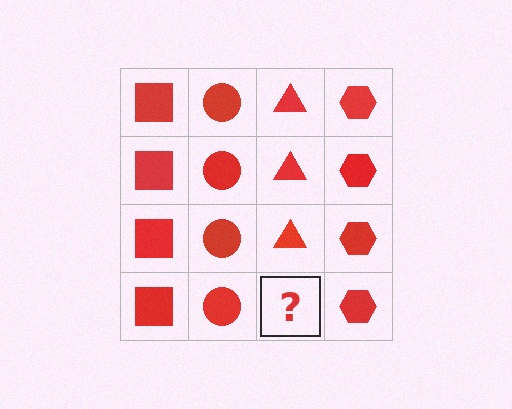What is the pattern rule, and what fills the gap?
The rule is that each column has a consistent shape. The gap should be filled with a red triangle.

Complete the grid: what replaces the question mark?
The question mark should be replaced with a red triangle.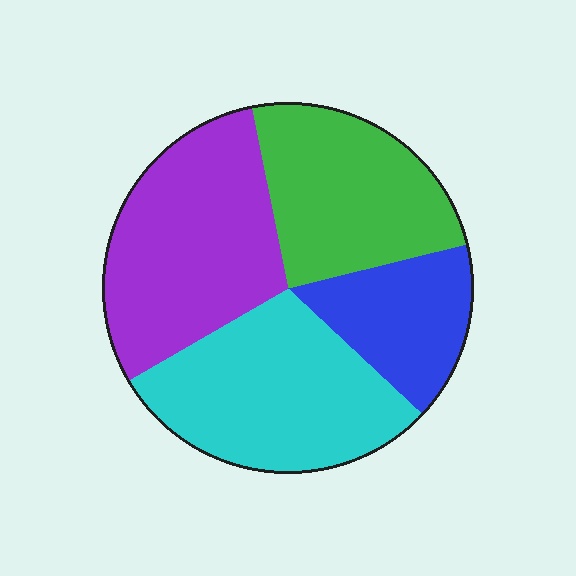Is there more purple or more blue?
Purple.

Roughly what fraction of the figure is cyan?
Cyan covers 30% of the figure.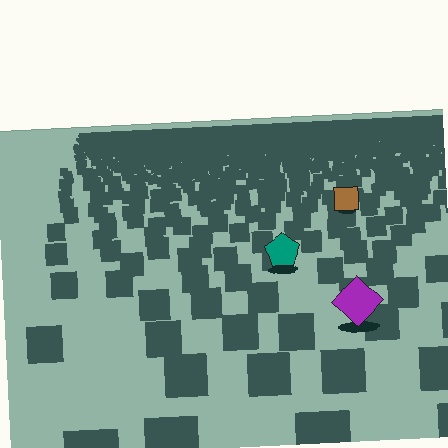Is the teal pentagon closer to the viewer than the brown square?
Yes. The teal pentagon is closer — you can tell from the texture gradient: the ground texture is coarser near it.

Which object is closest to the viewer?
The purple diamond is closest. The texture marks near it are larger and more spread out.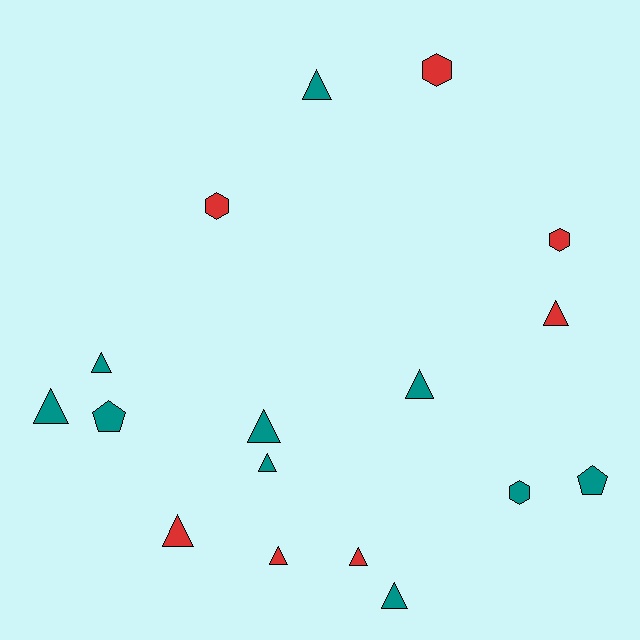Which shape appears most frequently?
Triangle, with 11 objects.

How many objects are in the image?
There are 17 objects.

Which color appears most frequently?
Teal, with 10 objects.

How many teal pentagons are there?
There are 2 teal pentagons.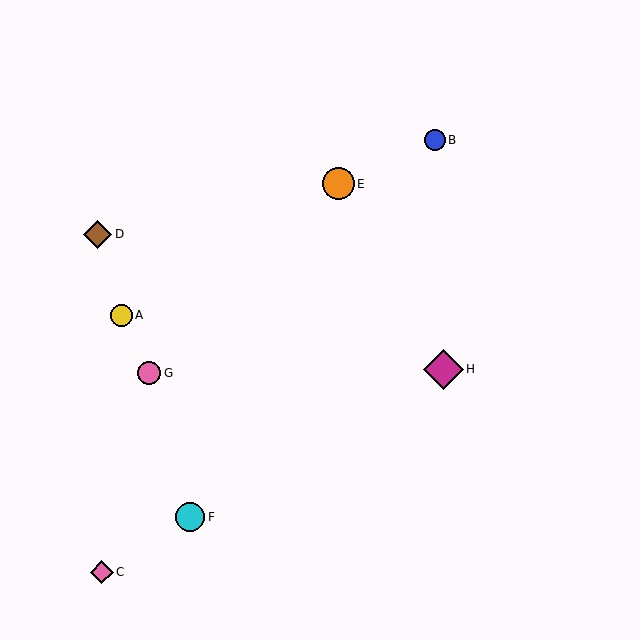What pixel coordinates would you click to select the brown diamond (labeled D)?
Click at (98, 234) to select the brown diamond D.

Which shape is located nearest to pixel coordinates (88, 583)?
The pink diamond (labeled C) at (102, 572) is nearest to that location.